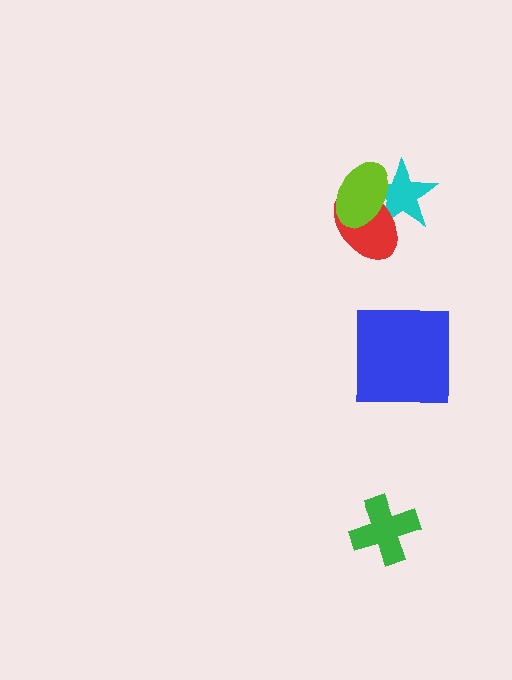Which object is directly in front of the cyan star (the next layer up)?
The red ellipse is directly in front of the cyan star.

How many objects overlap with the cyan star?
2 objects overlap with the cyan star.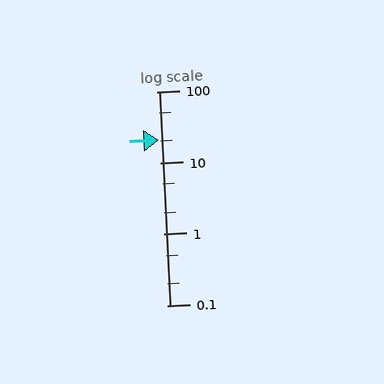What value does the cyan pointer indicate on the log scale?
The pointer indicates approximately 21.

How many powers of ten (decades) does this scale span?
The scale spans 3 decades, from 0.1 to 100.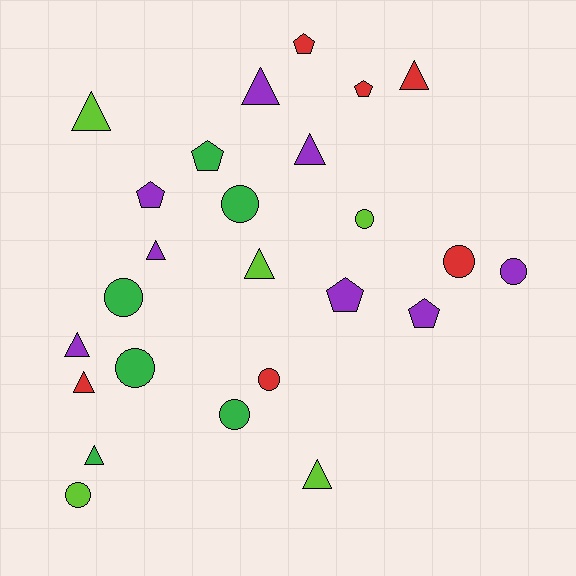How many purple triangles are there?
There are 4 purple triangles.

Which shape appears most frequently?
Triangle, with 10 objects.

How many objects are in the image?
There are 25 objects.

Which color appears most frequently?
Purple, with 8 objects.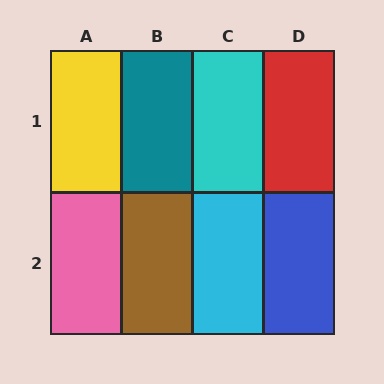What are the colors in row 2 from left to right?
Pink, brown, cyan, blue.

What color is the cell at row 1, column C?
Cyan.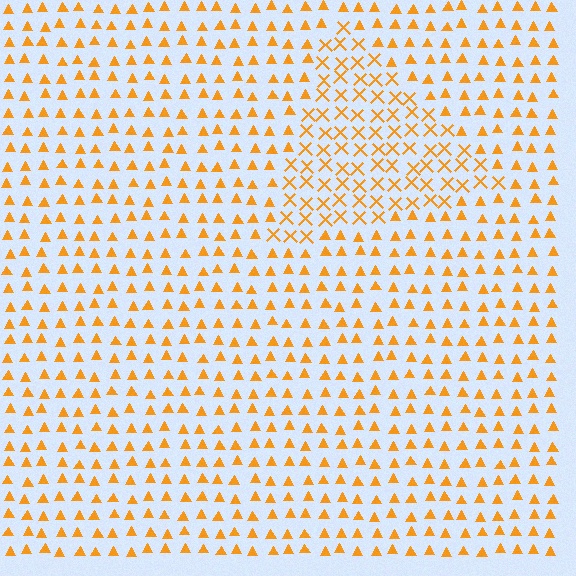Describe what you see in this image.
The image is filled with small orange elements arranged in a uniform grid. A triangle-shaped region contains X marks, while the surrounding area contains triangles. The boundary is defined purely by the change in element shape.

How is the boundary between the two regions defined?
The boundary is defined by a change in element shape: X marks inside vs. triangles outside. All elements share the same color and spacing.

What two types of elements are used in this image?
The image uses X marks inside the triangle region and triangles outside it.